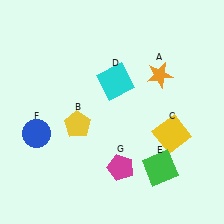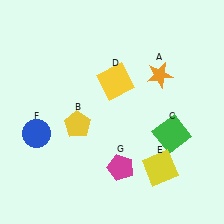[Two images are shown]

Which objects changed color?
C changed from yellow to green. D changed from cyan to yellow. E changed from green to yellow.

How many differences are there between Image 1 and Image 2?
There are 3 differences between the two images.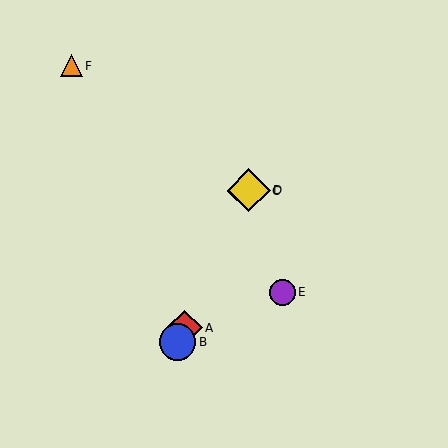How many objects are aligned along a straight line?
4 objects (A, B, C, D) are aligned along a straight line.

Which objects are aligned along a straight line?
Objects A, B, C, D are aligned along a straight line.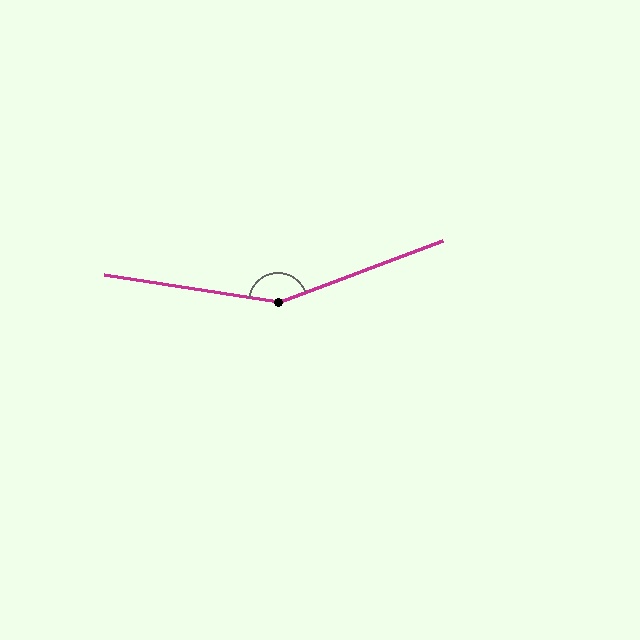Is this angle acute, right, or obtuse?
It is obtuse.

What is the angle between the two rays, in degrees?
Approximately 151 degrees.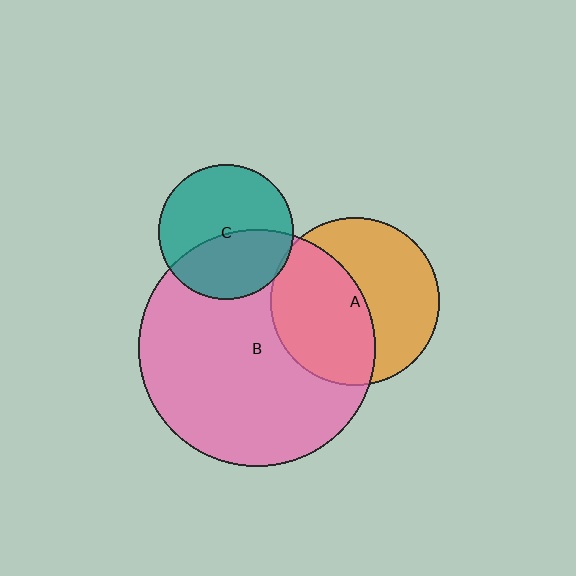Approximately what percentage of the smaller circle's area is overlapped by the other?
Approximately 40%.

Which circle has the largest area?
Circle B (pink).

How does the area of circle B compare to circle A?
Approximately 2.0 times.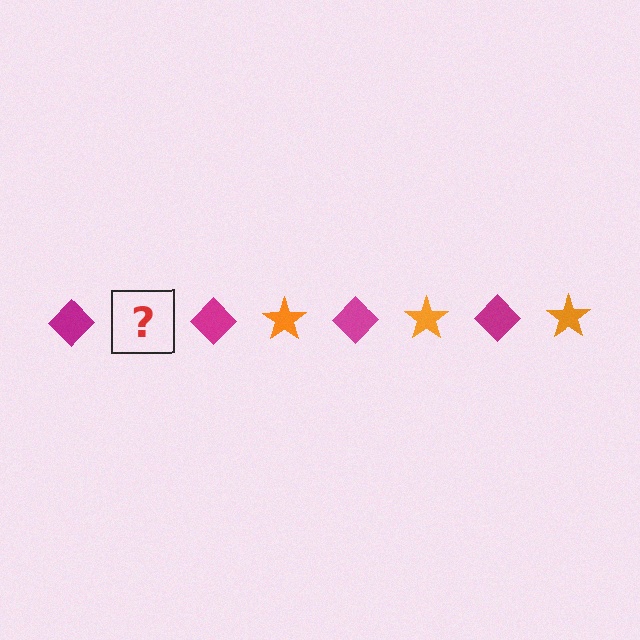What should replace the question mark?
The question mark should be replaced with an orange star.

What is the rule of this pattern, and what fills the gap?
The rule is that the pattern alternates between magenta diamond and orange star. The gap should be filled with an orange star.